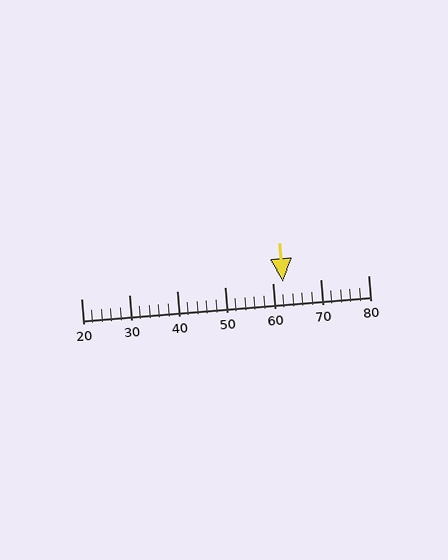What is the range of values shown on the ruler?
The ruler shows values from 20 to 80.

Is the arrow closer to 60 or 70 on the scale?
The arrow is closer to 60.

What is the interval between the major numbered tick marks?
The major tick marks are spaced 10 units apart.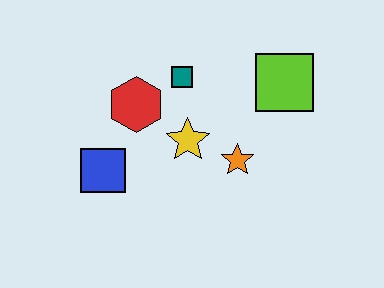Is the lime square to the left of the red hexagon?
No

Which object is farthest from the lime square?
The blue square is farthest from the lime square.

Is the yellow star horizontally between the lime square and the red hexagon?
Yes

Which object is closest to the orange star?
The yellow star is closest to the orange star.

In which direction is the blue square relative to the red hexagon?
The blue square is below the red hexagon.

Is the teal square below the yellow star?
No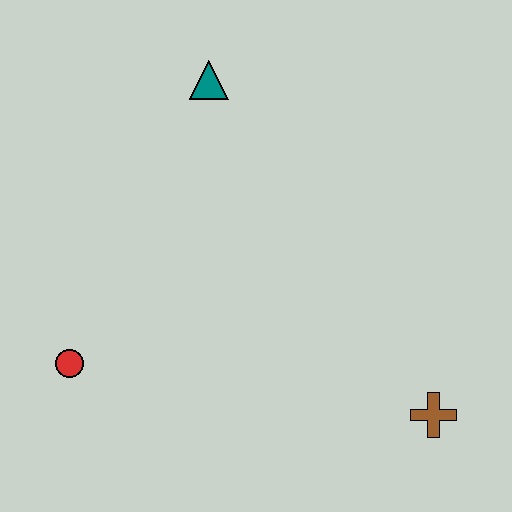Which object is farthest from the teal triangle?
The brown cross is farthest from the teal triangle.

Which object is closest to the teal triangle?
The red circle is closest to the teal triangle.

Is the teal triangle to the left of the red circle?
No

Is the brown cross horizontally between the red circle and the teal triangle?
No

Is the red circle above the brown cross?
Yes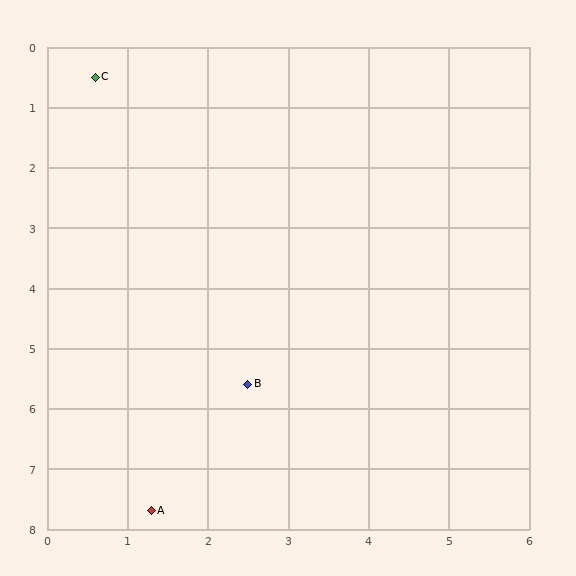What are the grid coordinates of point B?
Point B is at approximately (2.5, 5.6).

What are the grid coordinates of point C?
Point C is at approximately (0.6, 0.5).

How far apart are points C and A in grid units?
Points C and A are about 7.2 grid units apart.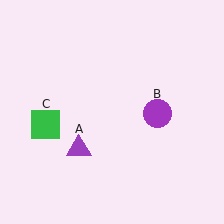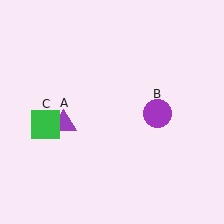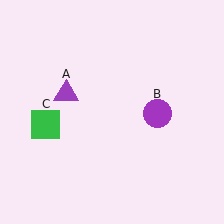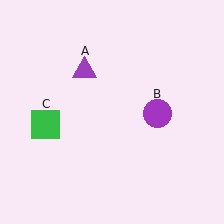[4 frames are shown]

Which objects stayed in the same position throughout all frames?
Purple circle (object B) and green square (object C) remained stationary.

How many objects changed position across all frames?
1 object changed position: purple triangle (object A).